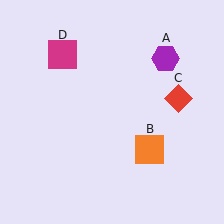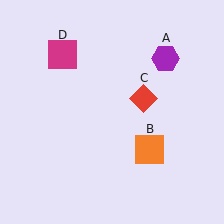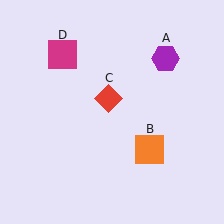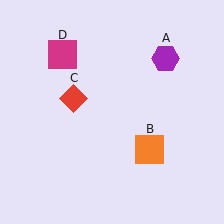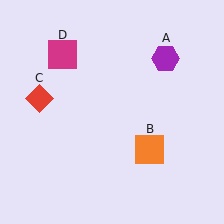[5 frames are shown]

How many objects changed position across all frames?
1 object changed position: red diamond (object C).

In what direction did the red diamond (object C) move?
The red diamond (object C) moved left.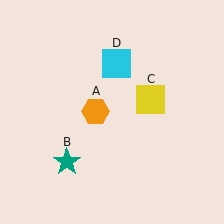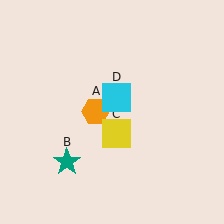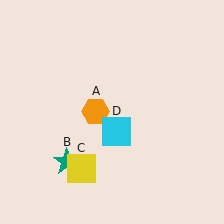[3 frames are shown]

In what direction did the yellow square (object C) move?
The yellow square (object C) moved down and to the left.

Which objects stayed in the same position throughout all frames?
Orange hexagon (object A) and teal star (object B) remained stationary.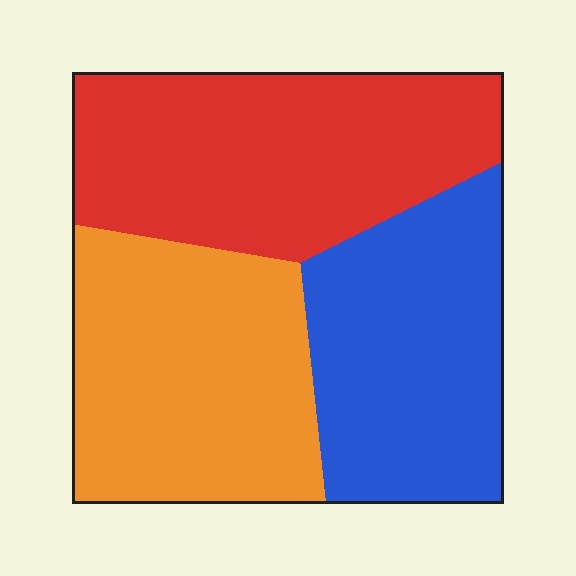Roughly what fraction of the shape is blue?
Blue takes up between a quarter and a half of the shape.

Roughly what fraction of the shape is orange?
Orange covers around 35% of the shape.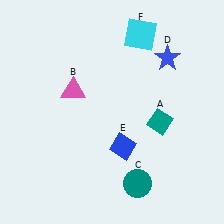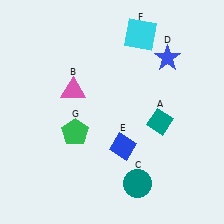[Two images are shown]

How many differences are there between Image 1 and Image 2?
There is 1 difference between the two images.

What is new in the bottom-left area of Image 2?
A green pentagon (G) was added in the bottom-left area of Image 2.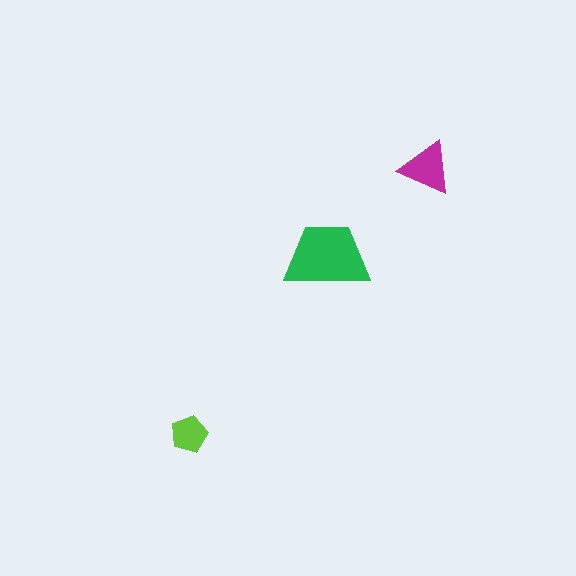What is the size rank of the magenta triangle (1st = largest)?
2nd.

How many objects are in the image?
There are 3 objects in the image.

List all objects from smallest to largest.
The lime pentagon, the magenta triangle, the green trapezoid.